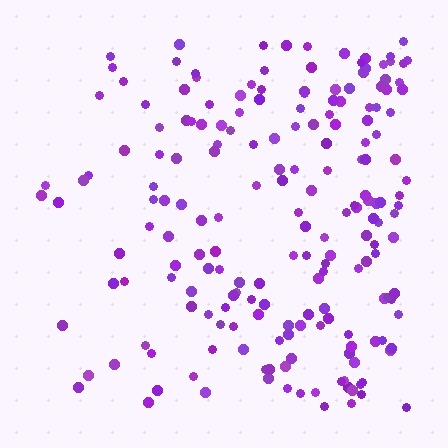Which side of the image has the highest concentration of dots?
The right.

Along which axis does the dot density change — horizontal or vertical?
Horizontal.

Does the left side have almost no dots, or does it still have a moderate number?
Still a moderate number, just noticeably fewer than the right.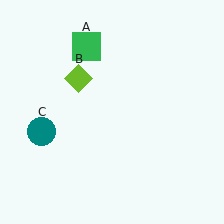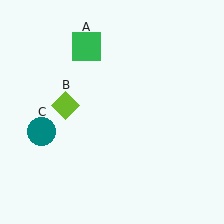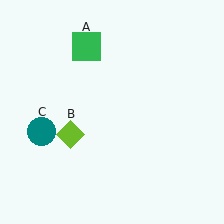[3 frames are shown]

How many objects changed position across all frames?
1 object changed position: lime diamond (object B).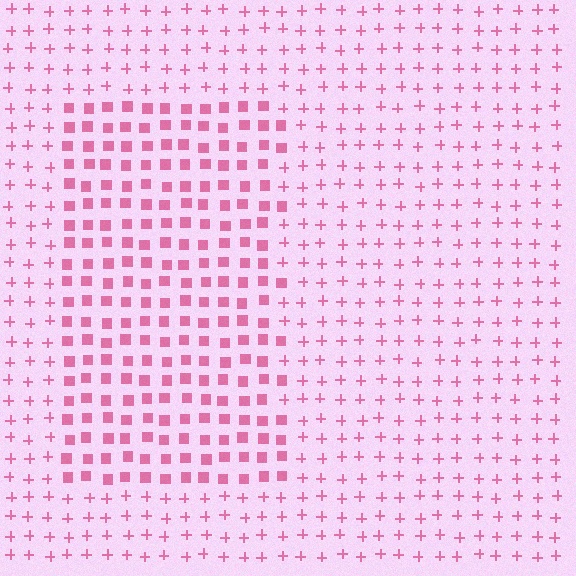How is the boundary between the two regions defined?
The boundary is defined by a change in element shape: squares inside vs. plus signs outside. All elements share the same color and spacing.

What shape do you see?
I see a rectangle.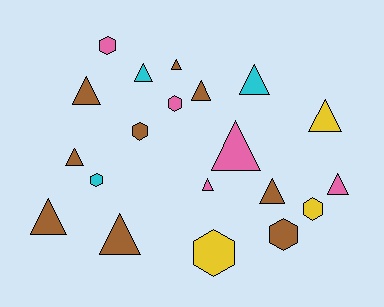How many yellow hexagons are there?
There are 2 yellow hexagons.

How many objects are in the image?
There are 20 objects.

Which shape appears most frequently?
Triangle, with 13 objects.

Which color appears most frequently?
Brown, with 9 objects.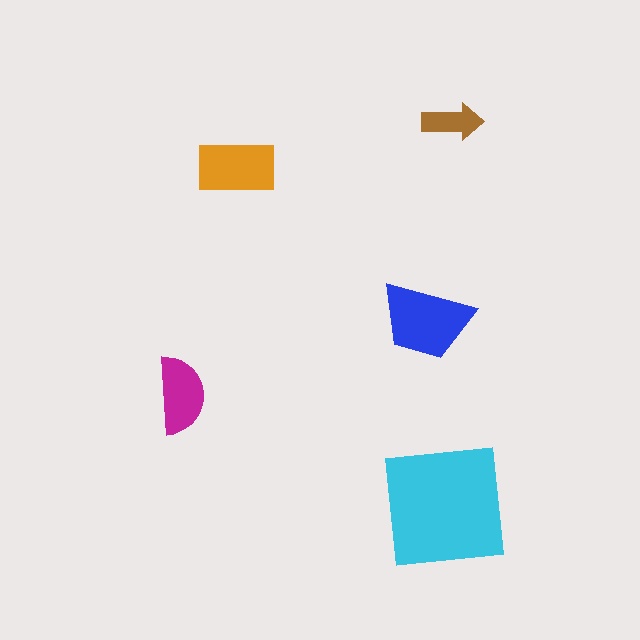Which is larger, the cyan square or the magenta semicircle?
The cyan square.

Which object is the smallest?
The brown arrow.